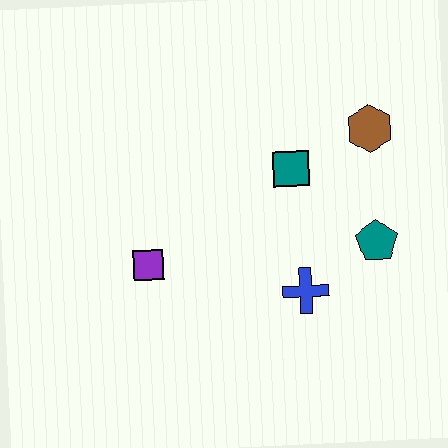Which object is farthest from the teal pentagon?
The purple square is farthest from the teal pentagon.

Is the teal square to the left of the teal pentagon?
Yes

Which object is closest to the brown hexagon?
The teal square is closest to the brown hexagon.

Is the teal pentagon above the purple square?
Yes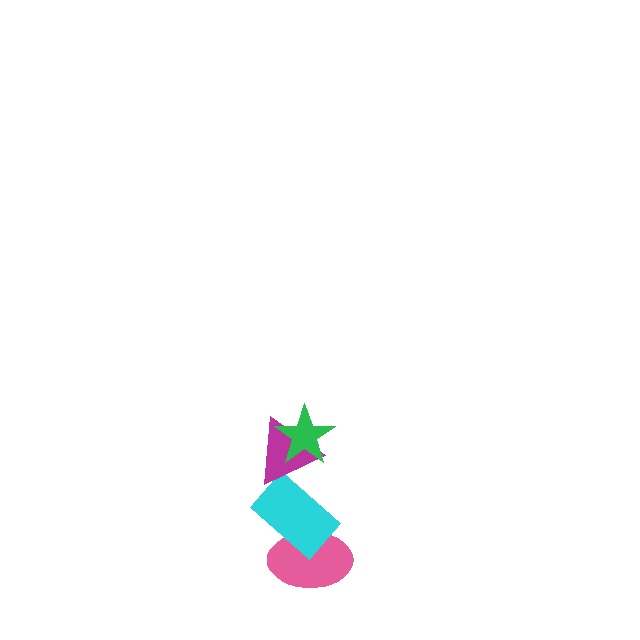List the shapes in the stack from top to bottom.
From top to bottom: the green star, the magenta triangle, the cyan rectangle, the pink ellipse.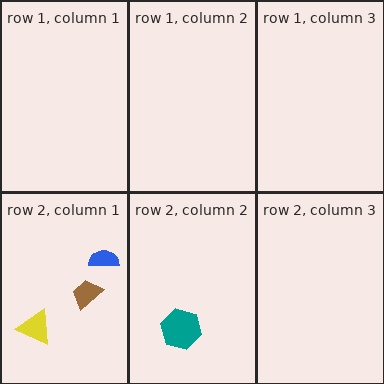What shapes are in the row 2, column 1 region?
The yellow triangle, the brown trapezoid, the blue semicircle.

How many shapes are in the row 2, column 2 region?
1.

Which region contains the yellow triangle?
The row 2, column 1 region.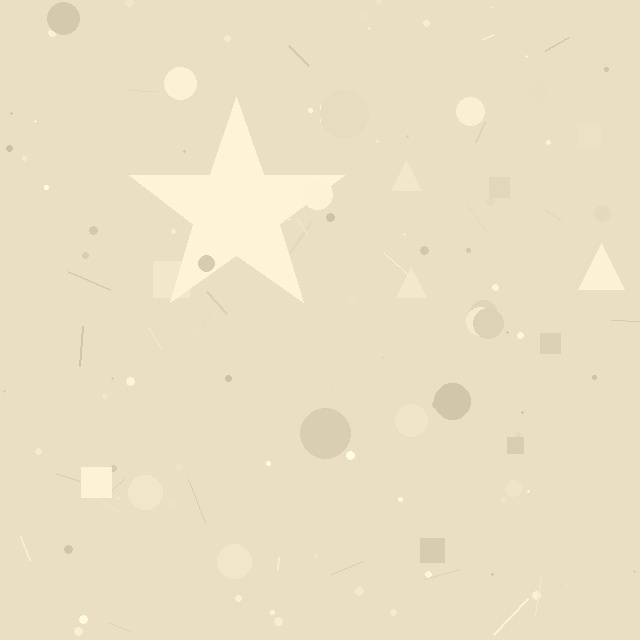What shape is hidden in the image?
A star is hidden in the image.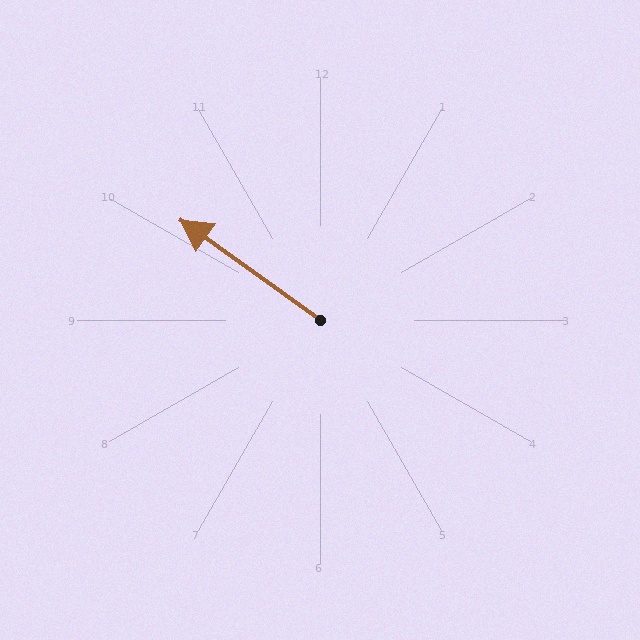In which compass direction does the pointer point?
Northwest.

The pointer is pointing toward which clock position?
Roughly 10 o'clock.